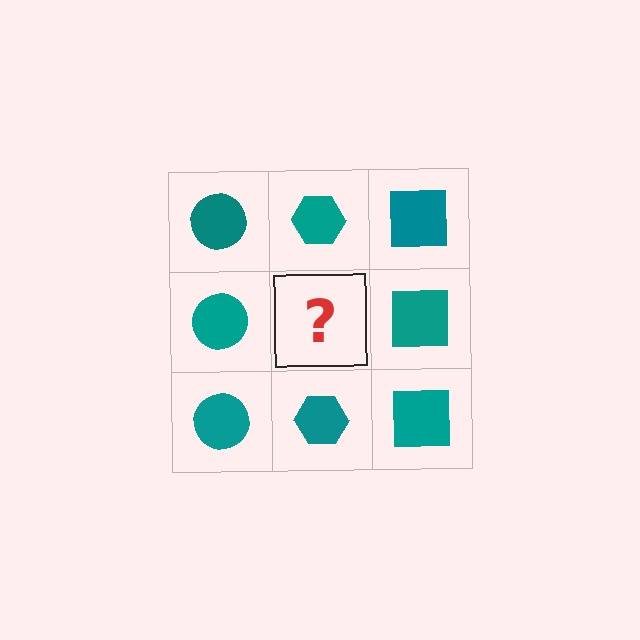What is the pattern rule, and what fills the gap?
The rule is that each column has a consistent shape. The gap should be filled with a teal hexagon.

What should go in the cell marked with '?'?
The missing cell should contain a teal hexagon.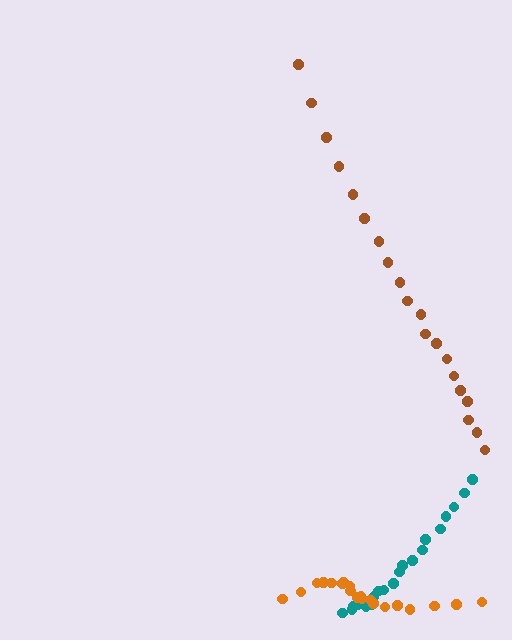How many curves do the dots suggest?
There are 3 distinct paths.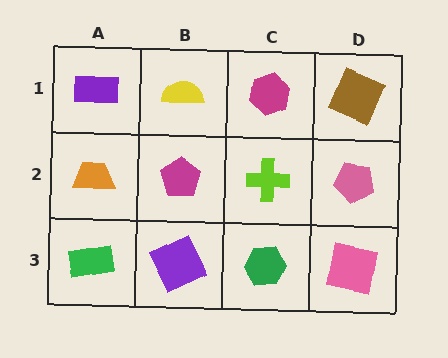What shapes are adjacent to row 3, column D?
A pink pentagon (row 2, column D), a green hexagon (row 3, column C).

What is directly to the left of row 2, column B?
An orange trapezoid.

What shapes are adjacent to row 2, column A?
A purple rectangle (row 1, column A), a green rectangle (row 3, column A), a magenta pentagon (row 2, column B).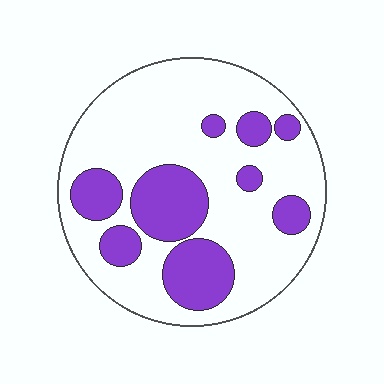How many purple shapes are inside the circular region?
9.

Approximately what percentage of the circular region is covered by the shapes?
Approximately 30%.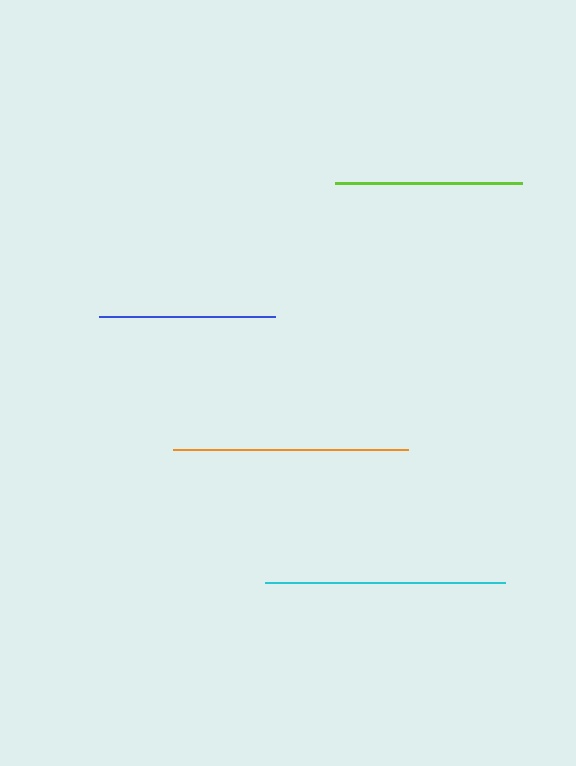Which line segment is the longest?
The cyan line is the longest at approximately 241 pixels.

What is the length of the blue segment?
The blue segment is approximately 176 pixels long.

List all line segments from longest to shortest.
From longest to shortest: cyan, orange, lime, blue.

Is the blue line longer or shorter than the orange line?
The orange line is longer than the blue line.